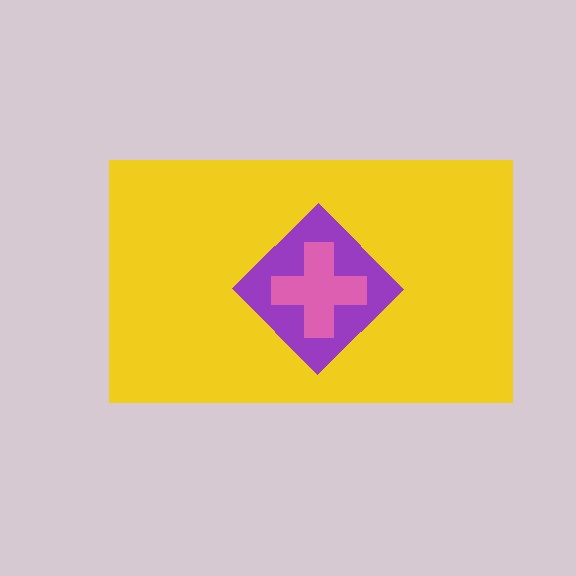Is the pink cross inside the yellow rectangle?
Yes.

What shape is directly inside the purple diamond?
The pink cross.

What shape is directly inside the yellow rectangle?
The purple diamond.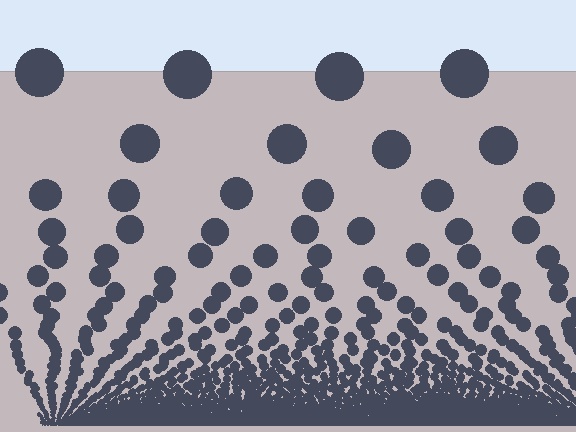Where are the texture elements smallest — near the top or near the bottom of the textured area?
Near the bottom.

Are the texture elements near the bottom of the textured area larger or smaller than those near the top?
Smaller. The gradient is inverted — elements near the bottom are smaller and denser.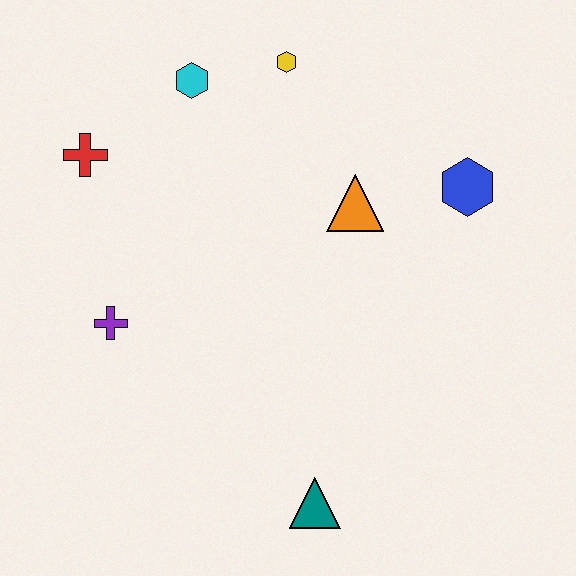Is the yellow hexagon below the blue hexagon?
No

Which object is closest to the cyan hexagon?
The yellow hexagon is closest to the cyan hexagon.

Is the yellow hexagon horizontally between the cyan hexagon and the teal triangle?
Yes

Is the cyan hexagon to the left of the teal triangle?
Yes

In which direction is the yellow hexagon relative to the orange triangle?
The yellow hexagon is above the orange triangle.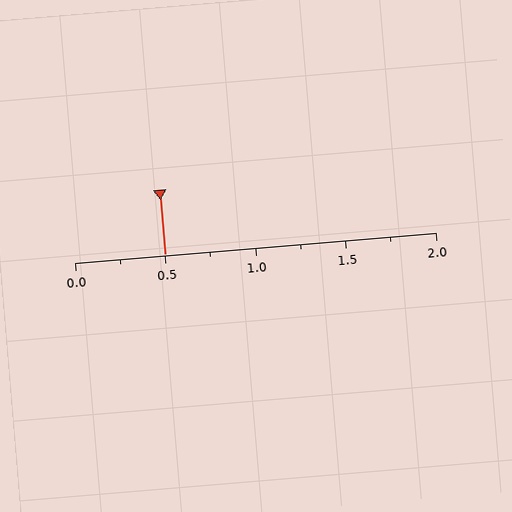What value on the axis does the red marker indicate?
The marker indicates approximately 0.5.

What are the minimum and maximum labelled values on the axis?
The axis runs from 0.0 to 2.0.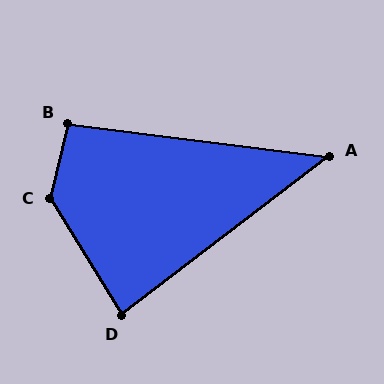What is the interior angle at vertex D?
Approximately 84 degrees (acute).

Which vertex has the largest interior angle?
C, at approximately 135 degrees.